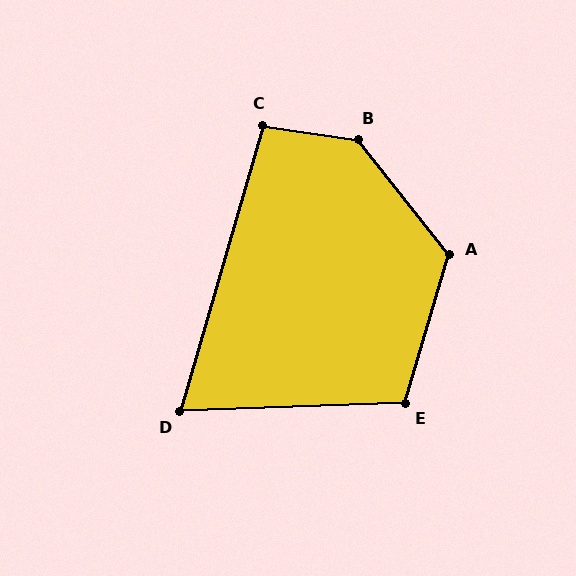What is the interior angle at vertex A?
Approximately 125 degrees (obtuse).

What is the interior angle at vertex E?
Approximately 108 degrees (obtuse).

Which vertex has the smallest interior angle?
D, at approximately 72 degrees.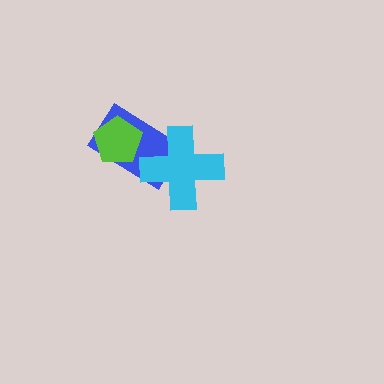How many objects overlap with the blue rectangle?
2 objects overlap with the blue rectangle.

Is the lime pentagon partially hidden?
No, no other shape covers it.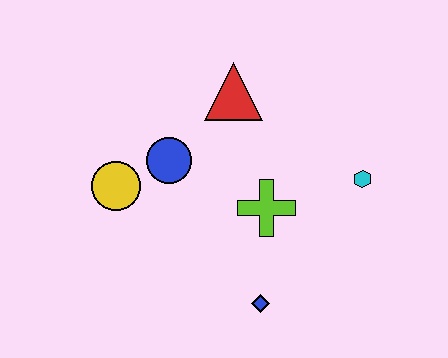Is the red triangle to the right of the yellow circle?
Yes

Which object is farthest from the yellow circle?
The cyan hexagon is farthest from the yellow circle.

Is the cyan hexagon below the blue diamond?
No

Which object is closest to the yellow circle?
The blue circle is closest to the yellow circle.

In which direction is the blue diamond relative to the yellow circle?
The blue diamond is to the right of the yellow circle.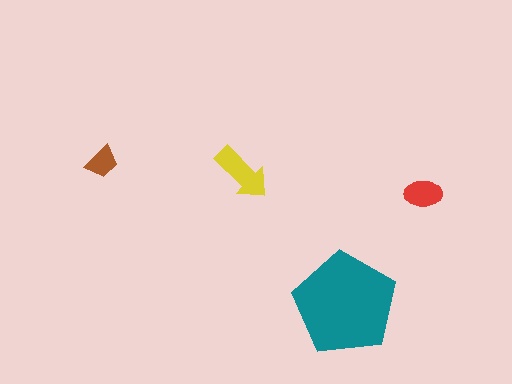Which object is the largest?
The teal pentagon.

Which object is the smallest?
The brown trapezoid.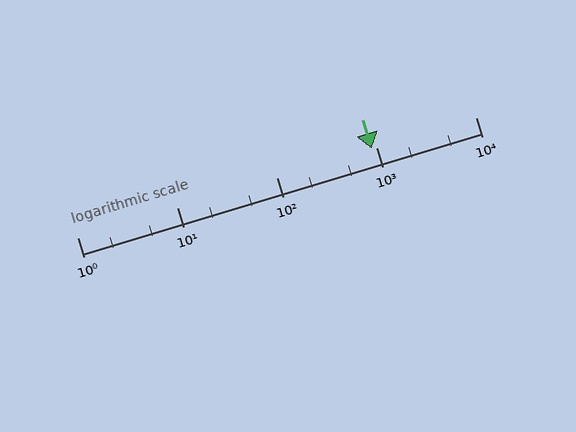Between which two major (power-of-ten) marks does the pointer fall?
The pointer is between 100 and 1000.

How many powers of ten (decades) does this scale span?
The scale spans 4 decades, from 1 to 10000.